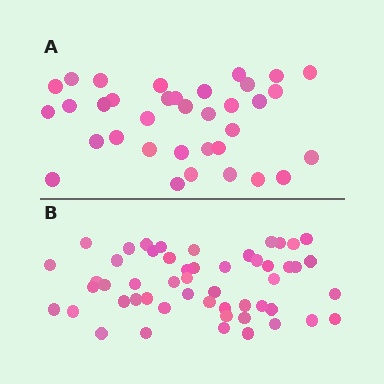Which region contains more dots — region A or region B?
Region B (the bottom region) has more dots.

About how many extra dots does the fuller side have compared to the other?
Region B has approximately 15 more dots than region A.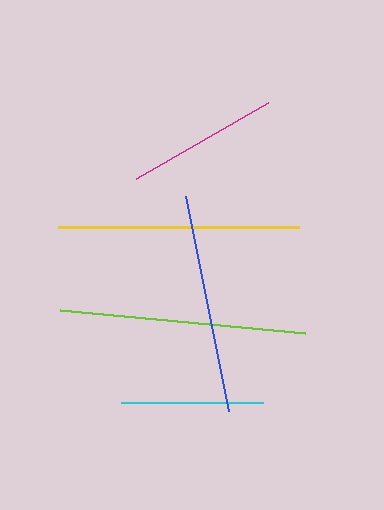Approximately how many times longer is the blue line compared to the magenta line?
The blue line is approximately 1.4 times the length of the magenta line.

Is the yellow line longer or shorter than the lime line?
The lime line is longer than the yellow line.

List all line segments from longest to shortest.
From longest to shortest: lime, yellow, blue, magenta, cyan.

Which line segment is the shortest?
The cyan line is the shortest at approximately 142 pixels.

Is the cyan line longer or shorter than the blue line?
The blue line is longer than the cyan line.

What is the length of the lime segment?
The lime segment is approximately 247 pixels long.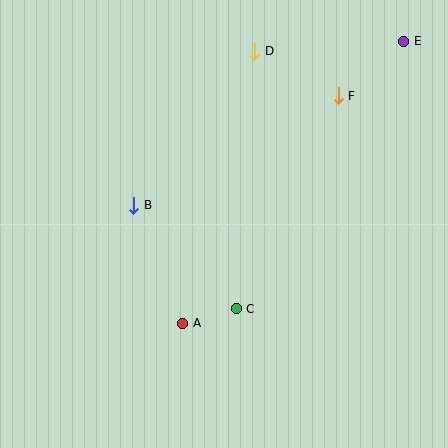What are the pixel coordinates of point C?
Point C is at (236, 309).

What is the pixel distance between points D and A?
The distance between D and A is 281 pixels.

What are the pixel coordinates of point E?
Point E is at (404, 41).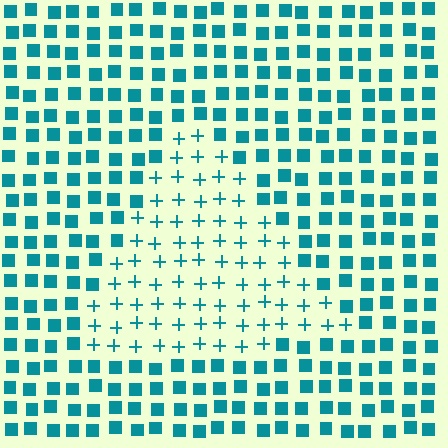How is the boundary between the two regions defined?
The boundary is defined by a change in element shape: plus signs inside vs. squares outside. All elements share the same color and spacing.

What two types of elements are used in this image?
The image uses plus signs inside the triangle region and squares outside it.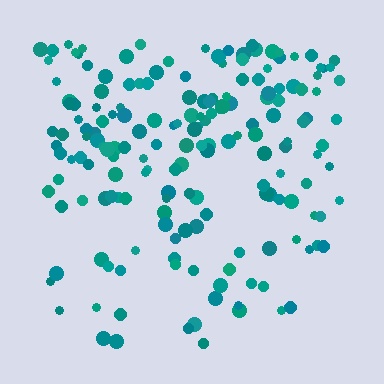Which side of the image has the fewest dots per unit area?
The bottom.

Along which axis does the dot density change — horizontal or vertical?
Vertical.